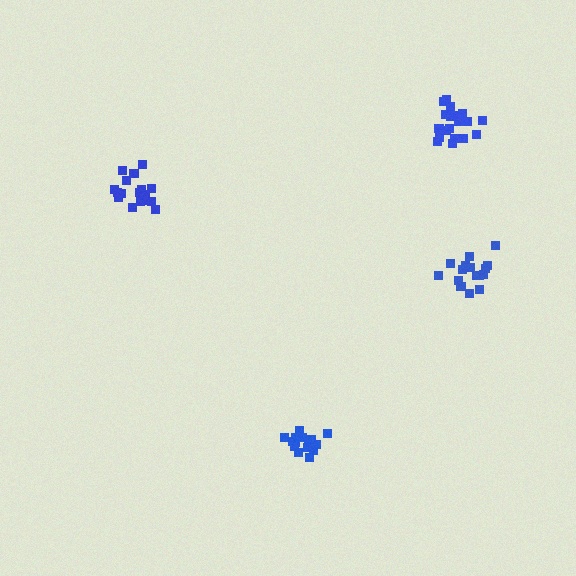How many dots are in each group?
Group 1: 16 dots, Group 2: 18 dots, Group 3: 20 dots, Group 4: 18 dots (72 total).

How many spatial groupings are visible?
There are 4 spatial groupings.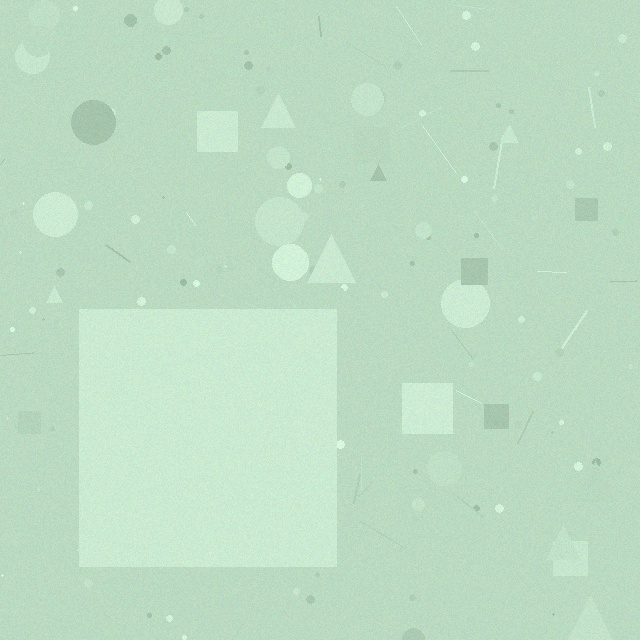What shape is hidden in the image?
A square is hidden in the image.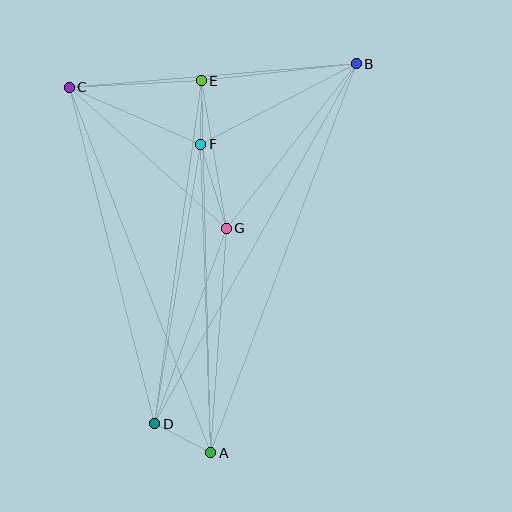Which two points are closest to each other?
Points E and F are closest to each other.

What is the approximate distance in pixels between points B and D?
The distance between B and D is approximately 413 pixels.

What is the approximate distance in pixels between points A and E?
The distance between A and E is approximately 372 pixels.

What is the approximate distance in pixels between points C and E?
The distance between C and E is approximately 132 pixels.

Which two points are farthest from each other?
Points A and B are farthest from each other.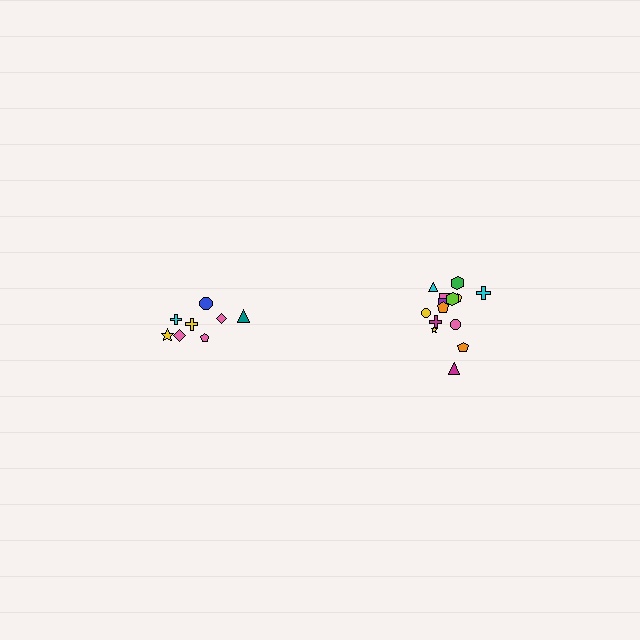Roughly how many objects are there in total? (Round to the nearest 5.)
Roughly 25 objects in total.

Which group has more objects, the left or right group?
The right group.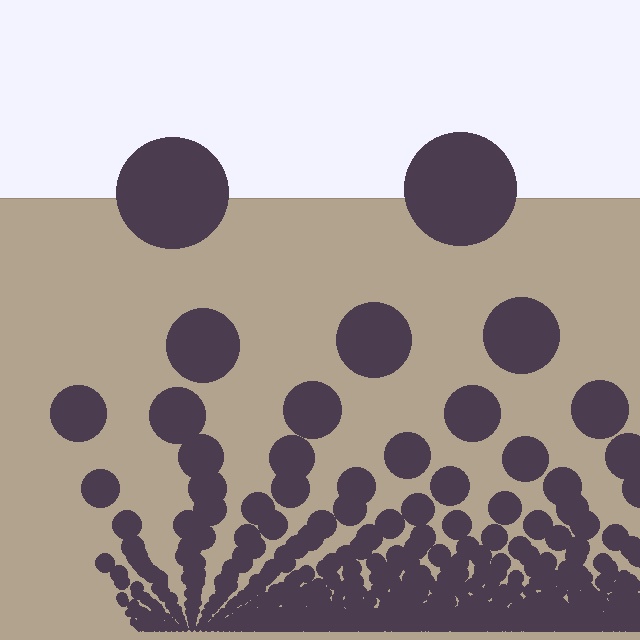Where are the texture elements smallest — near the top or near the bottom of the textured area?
Near the bottom.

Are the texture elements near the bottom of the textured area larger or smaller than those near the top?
Smaller. The gradient is inverted — elements near the bottom are smaller and denser.